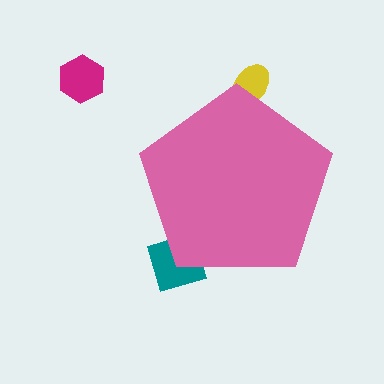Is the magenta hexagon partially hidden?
No, the magenta hexagon is fully visible.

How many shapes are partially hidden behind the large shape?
2 shapes are partially hidden.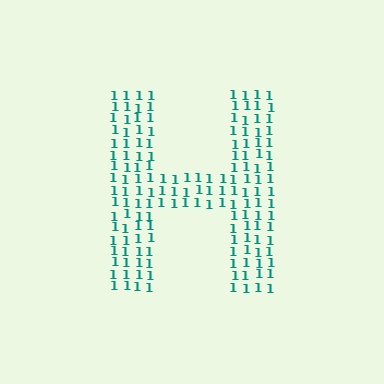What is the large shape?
The large shape is the letter H.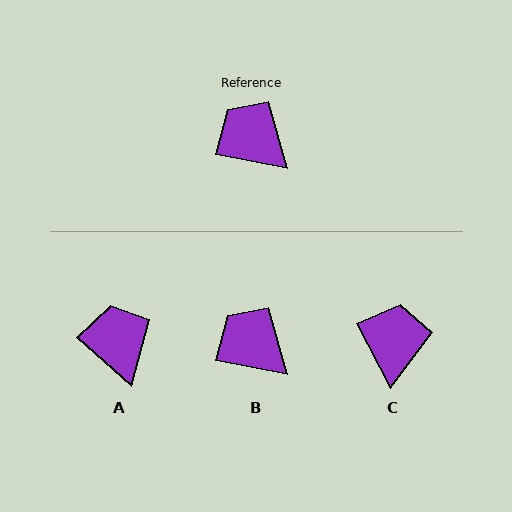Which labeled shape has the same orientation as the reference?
B.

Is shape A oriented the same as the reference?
No, it is off by about 31 degrees.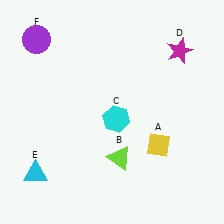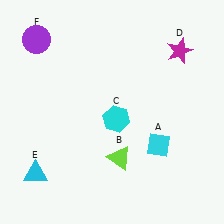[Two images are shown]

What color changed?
The diamond (A) changed from yellow in Image 1 to cyan in Image 2.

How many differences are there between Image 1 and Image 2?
There is 1 difference between the two images.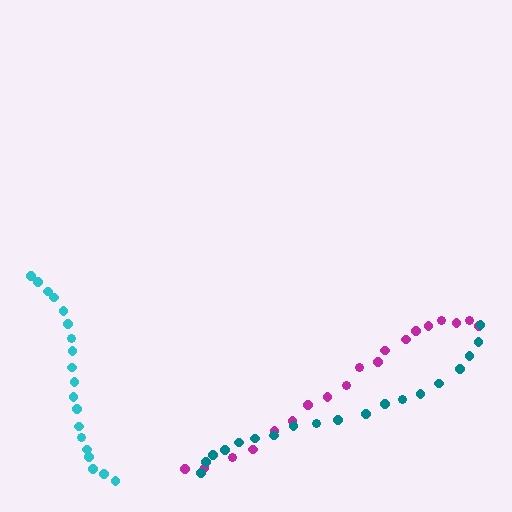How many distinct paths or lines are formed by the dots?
There are 3 distinct paths.